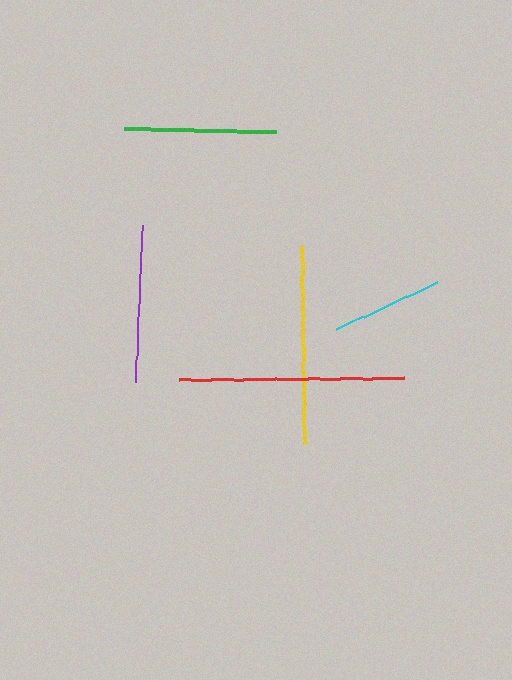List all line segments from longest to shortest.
From longest to shortest: red, yellow, purple, green, cyan.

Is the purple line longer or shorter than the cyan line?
The purple line is longer than the cyan line.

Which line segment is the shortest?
The cyan line is the shortest at approximately 111 pixels.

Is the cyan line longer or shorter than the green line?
The green line is longer than the cyan line.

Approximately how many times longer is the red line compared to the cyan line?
The red line is approximately 2.0 times the length of the cyan line.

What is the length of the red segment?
The red segment is approximately 225 pixels long.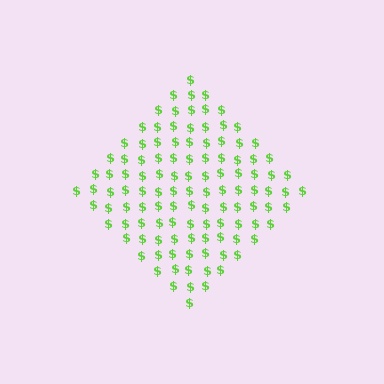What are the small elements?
The small elements are dollar signs.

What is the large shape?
The large shape is a diamond.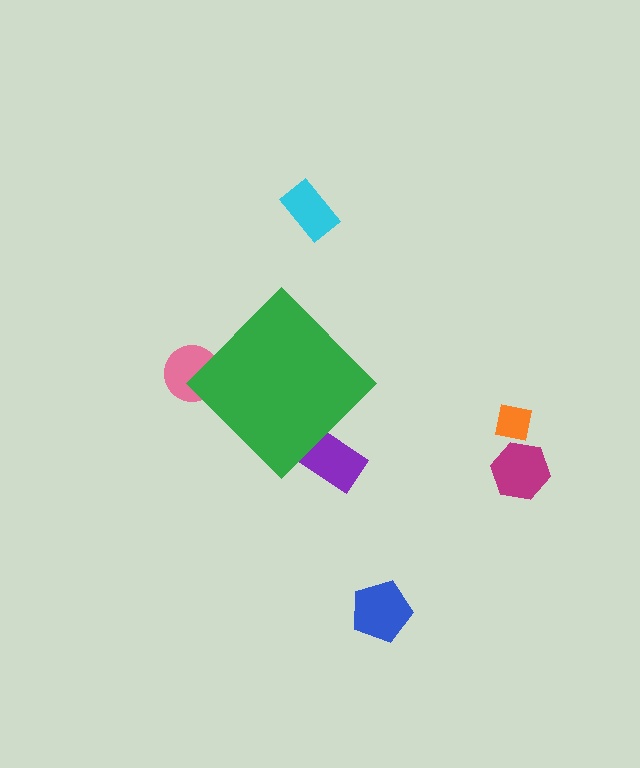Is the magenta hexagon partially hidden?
No, the magenta hexagon is fully visible.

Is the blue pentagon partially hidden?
No, the blue pentagon is fully visible.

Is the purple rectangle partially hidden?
Yes, the purple rectangle is partially hidden behind the green diamond.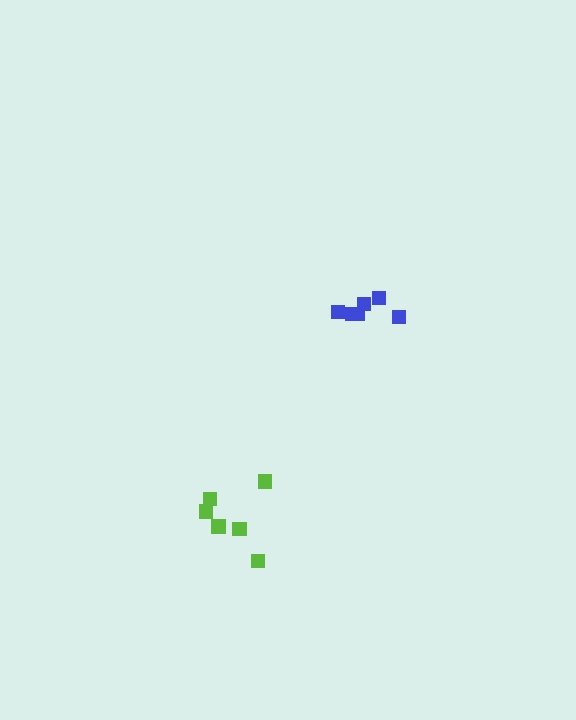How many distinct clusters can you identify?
There are 2 distinct clusters.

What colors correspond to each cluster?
The clusters are colored: blue, lime.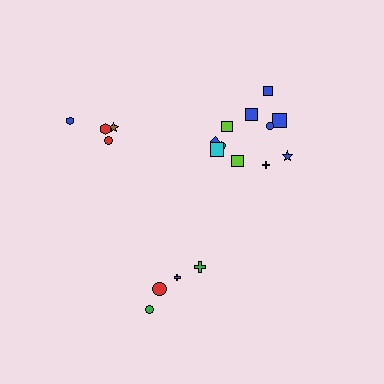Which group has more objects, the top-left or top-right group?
The top-right group.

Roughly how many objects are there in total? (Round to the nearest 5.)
Roughly 20 objects in total.